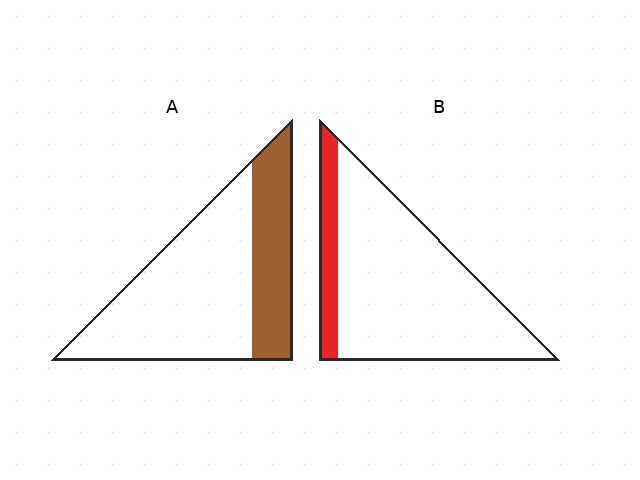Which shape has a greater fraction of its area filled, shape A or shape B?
Shape A.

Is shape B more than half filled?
No.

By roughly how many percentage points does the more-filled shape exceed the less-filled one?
By roughly 15 percentage points (A over B).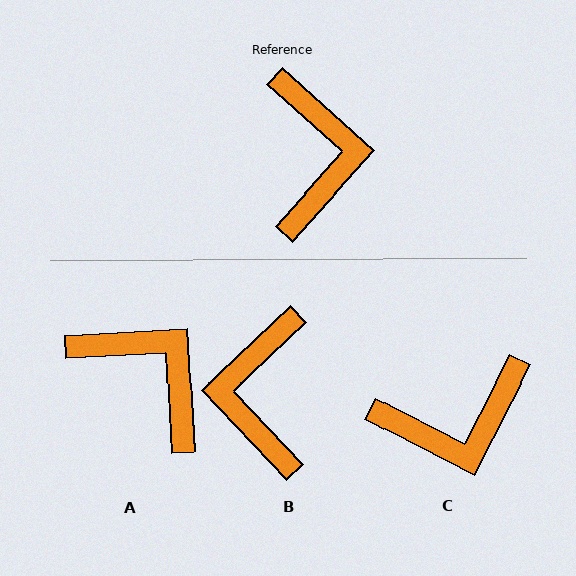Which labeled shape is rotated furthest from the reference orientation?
B, about 176 degrees away.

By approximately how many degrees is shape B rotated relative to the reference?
Approximately 176 degrees counter-clockwise.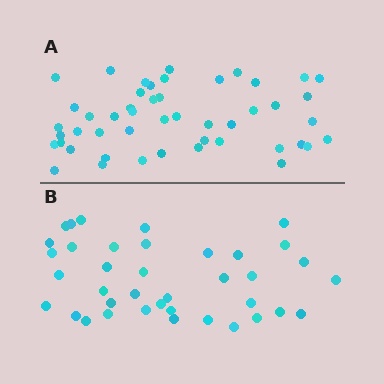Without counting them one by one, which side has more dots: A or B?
Region A (the top region) has more dots.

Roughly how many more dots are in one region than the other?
Region A has roughly 10 or so more dots than region B.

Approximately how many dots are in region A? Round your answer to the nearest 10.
About 50 dots. (The exact count is 48, which rounds to 50.)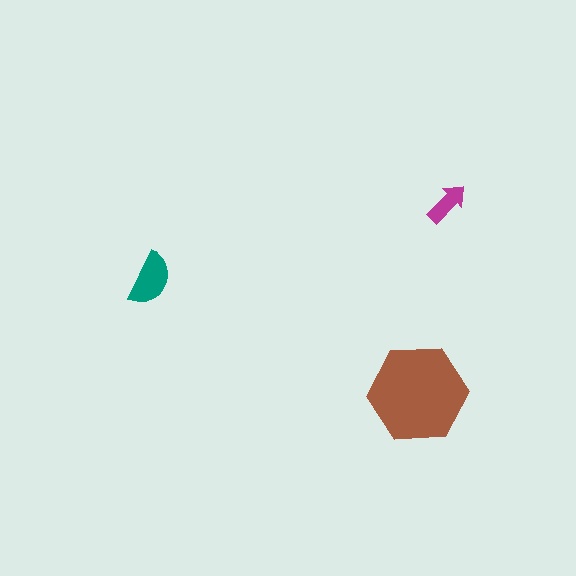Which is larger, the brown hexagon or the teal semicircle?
The brown hexagon.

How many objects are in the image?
There are 3 objects in the image.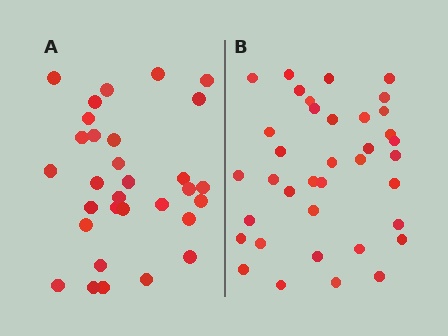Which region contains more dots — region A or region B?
Region B (the right region) has more dots.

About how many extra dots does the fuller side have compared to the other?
Region B has about 6 more dots than region A.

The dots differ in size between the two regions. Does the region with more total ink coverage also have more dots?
No. Region A has more total ink coverage because its dots are larger, but region B actually contains more individual dots. Total area can be misleading — the number of items is what matters here.